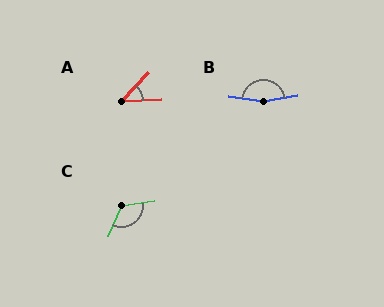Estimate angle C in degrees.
Approximately 120 degrees.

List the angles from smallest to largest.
A (45°), C (120°), B (161°).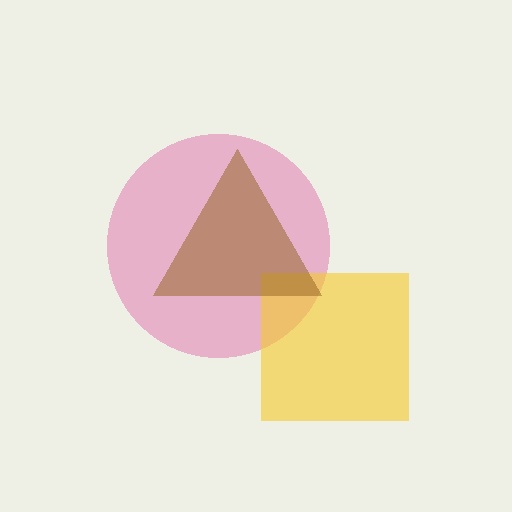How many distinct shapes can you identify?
There are 3 distinct shapes: a pink circle, a yellow square, a brown triangle.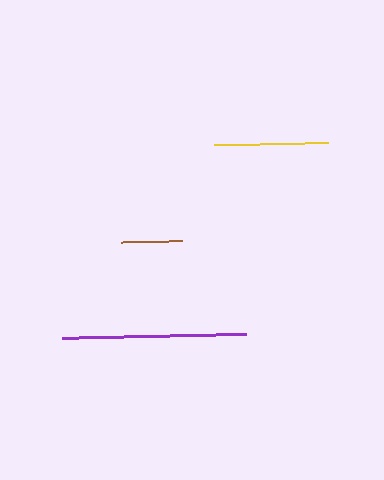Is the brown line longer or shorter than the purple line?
The purple line is longer than the brown line.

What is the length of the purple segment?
The purple segment is approximately 184 pixels long.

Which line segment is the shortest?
The brown line is the shortest at approximately 61 pixels.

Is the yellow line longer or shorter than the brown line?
The yellow line is longer than the brown line.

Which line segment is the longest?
The purple line is the longest at approximately 184 pixels.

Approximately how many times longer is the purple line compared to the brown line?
The purple line is approximately 3.0 times the length of the brown line.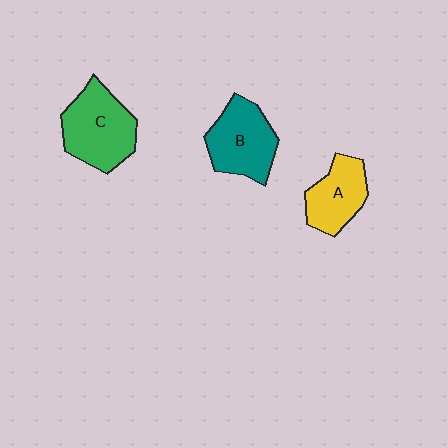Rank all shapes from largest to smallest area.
From largest to smallest: C (green), B (teal), A (yellow).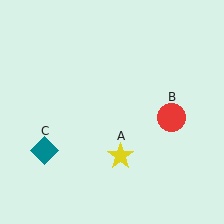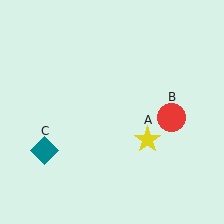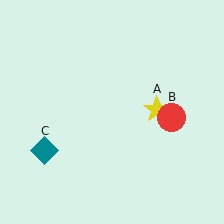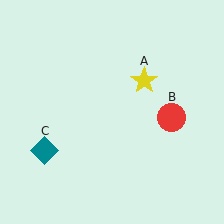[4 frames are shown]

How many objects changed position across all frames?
1 object changed position: yellow star (object A).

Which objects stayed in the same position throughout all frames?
Red circle (object B) and teal diamond (object C) remained stationary.